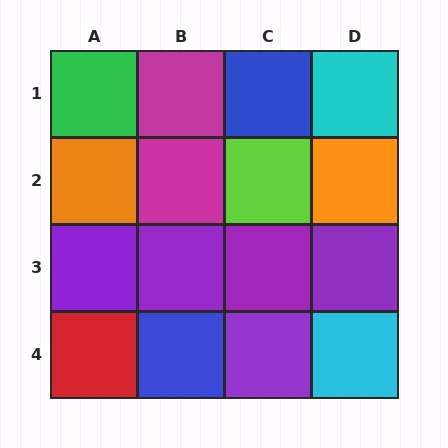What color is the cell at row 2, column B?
Magenta.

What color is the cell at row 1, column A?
Green.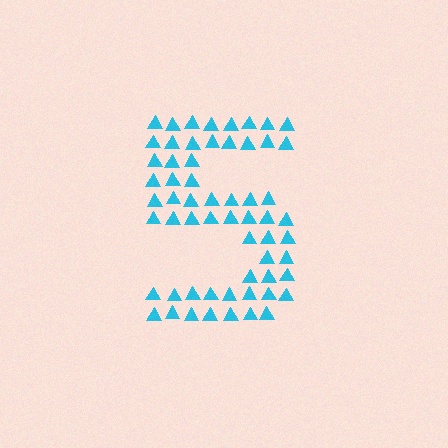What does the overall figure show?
The overall figure shows the digit 5.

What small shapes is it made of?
It is made of small triangles.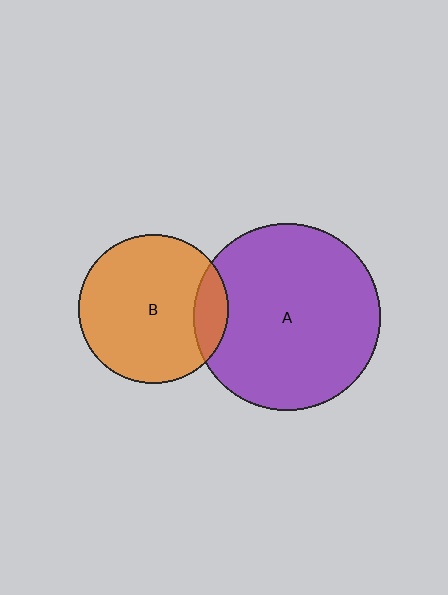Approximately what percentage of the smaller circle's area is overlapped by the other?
Approximately 15%.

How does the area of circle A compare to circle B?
Approximately 1.6 times.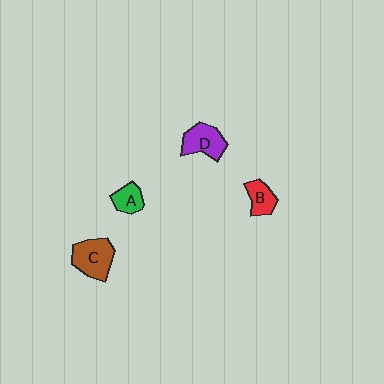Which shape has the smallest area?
Shape A (green).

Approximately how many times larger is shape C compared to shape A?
Approximately 1.8 times.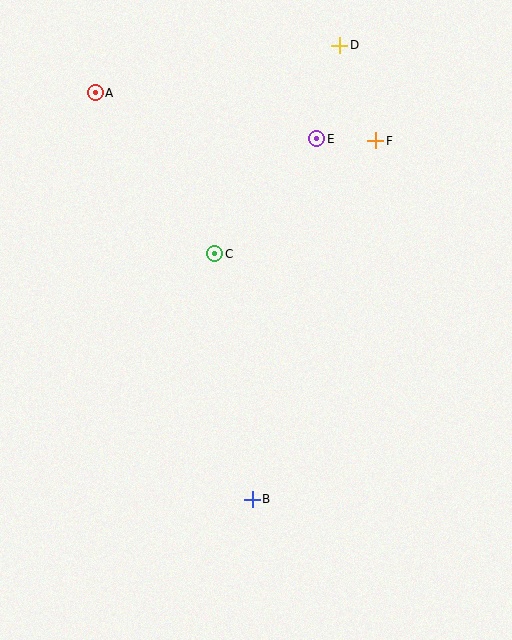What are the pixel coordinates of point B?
Point B is at (252, 499).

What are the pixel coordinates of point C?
Point C is at (215, 254).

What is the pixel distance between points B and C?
The distance between B and C is 248 pixels.